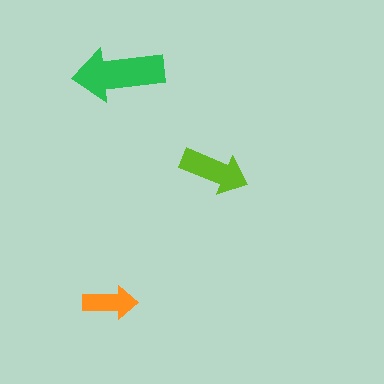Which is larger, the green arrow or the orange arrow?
The green one.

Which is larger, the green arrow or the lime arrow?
The green one.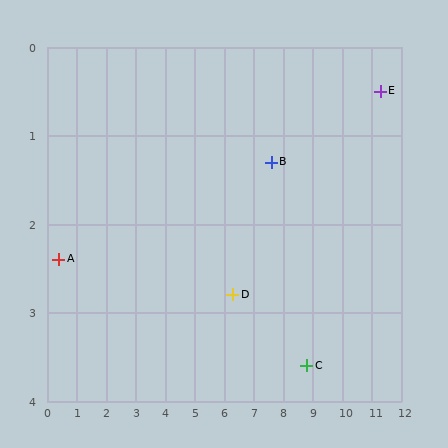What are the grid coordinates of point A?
Point A is at approximately (0.4, 2.4).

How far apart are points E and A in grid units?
Points E and A are about 11.1 grid units apart.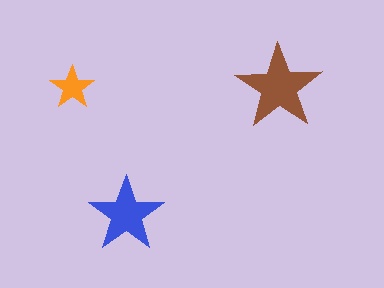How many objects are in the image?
There are 3 objects in the image.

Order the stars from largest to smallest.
the brown one, the blue one, the orange one.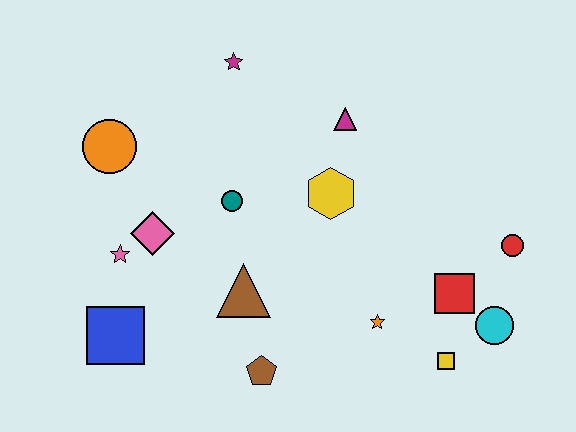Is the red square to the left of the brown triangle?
No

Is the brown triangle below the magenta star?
Yes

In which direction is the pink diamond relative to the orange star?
The pink diamond is to the left of the orange star.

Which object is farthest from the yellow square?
The orange circle is farthest from the yellow square.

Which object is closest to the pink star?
The pink diamond is closest to the pink star.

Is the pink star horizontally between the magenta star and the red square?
No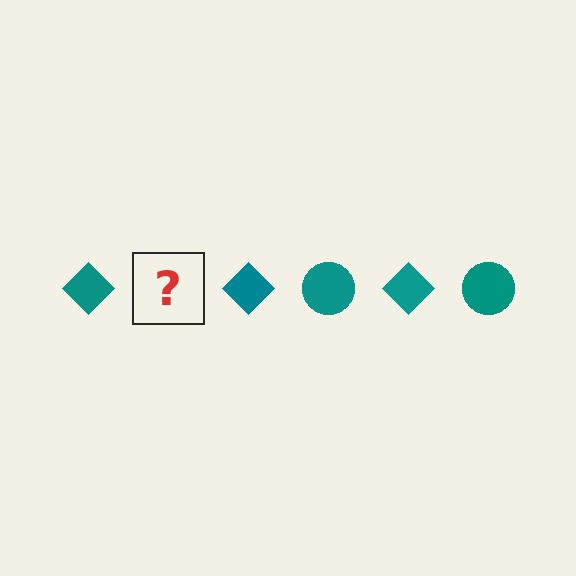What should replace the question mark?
The question mark should be replaced with a teal circle.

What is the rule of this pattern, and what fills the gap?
The rule is that the pattern cycles through diamond, circle shapes in teal. The gap should be filled with a teal circle.